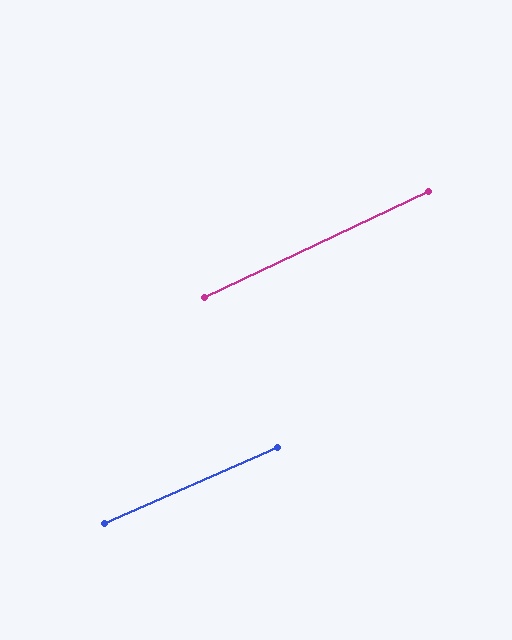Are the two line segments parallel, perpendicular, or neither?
Parallel — their directions differ by only 1.7°.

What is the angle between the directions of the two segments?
Approximately 2 degrees.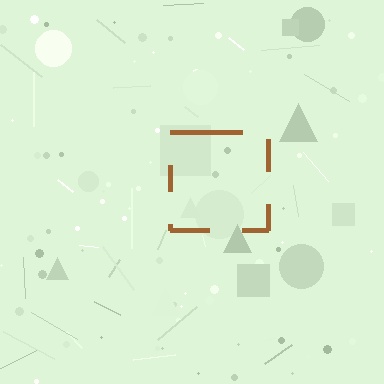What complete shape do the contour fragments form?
The contour fragments form a square.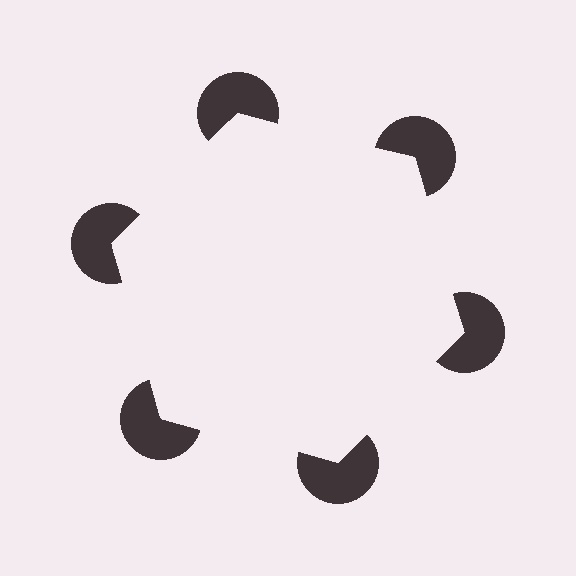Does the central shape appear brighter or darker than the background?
It typically appears slightly brighter than the background, even though no actual brightness change is drawn.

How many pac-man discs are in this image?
There are 6 — one at each vertex of the illusory hexagon.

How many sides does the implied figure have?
6 sides.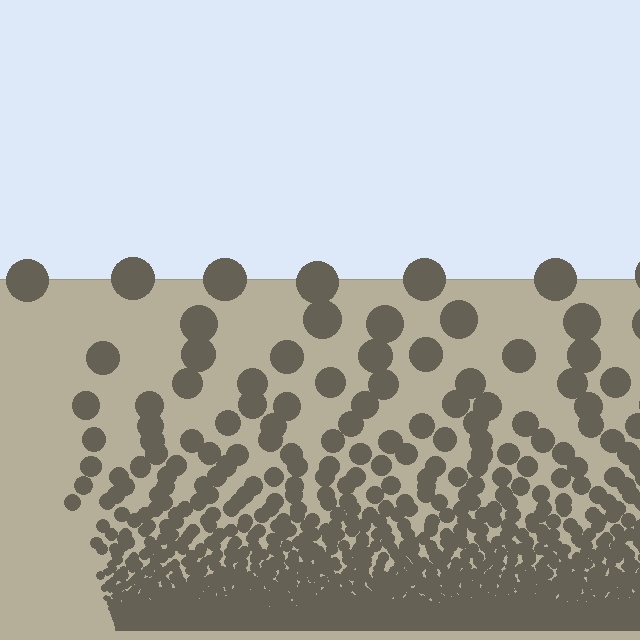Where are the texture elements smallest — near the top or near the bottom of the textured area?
Near the bottom.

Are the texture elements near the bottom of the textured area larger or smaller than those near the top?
Smaller. The gradient is inverted — elements near the bottom are smaller and denser.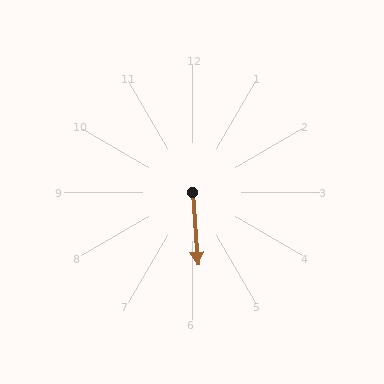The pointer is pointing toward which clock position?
Roughly 6 o'clock.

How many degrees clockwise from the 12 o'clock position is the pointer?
Approximately 176 degrees.